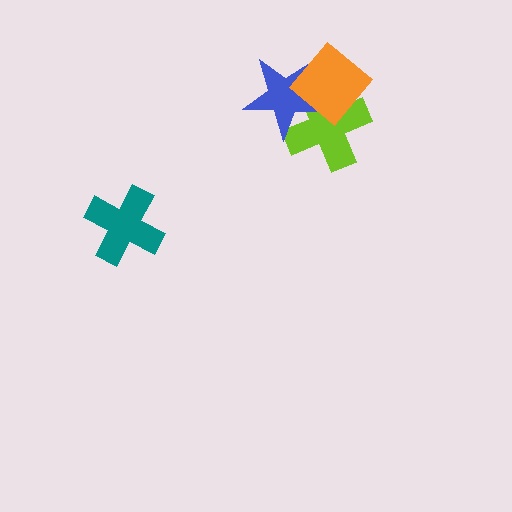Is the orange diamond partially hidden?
No, no other shape covers it.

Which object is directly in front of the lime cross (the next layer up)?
The blue star is directly in front of the lime cross.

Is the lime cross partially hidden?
Yes, it is partially covered by another shape.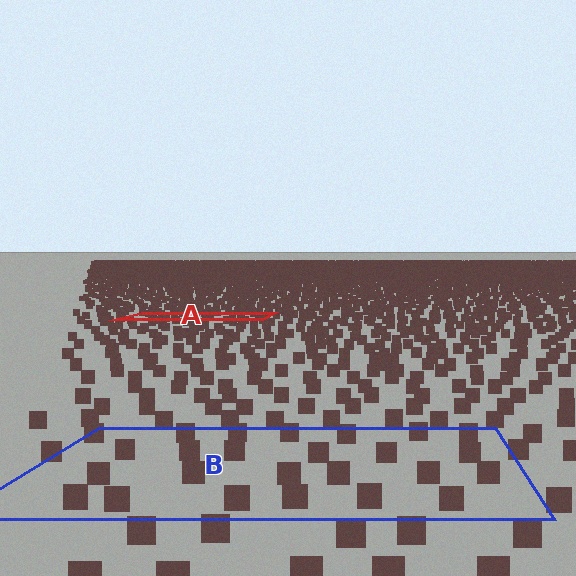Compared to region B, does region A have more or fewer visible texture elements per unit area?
Region A has more texture elements per unit area — they are packed more densely because it is farther away.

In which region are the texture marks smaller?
The texture marks are smaller in region A, because it is farther away.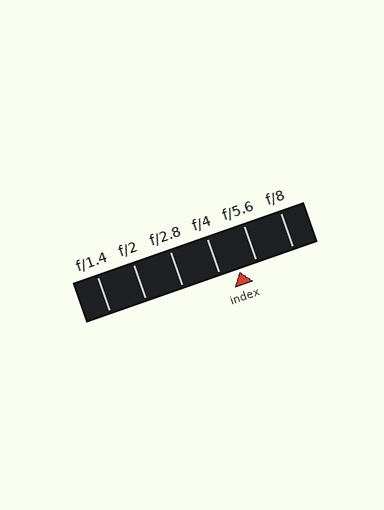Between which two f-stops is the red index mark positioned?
The index mark is between f/4 and f/5.6.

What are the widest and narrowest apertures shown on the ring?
The widest aperture shown is f/1.4 and the narrowest is f/8.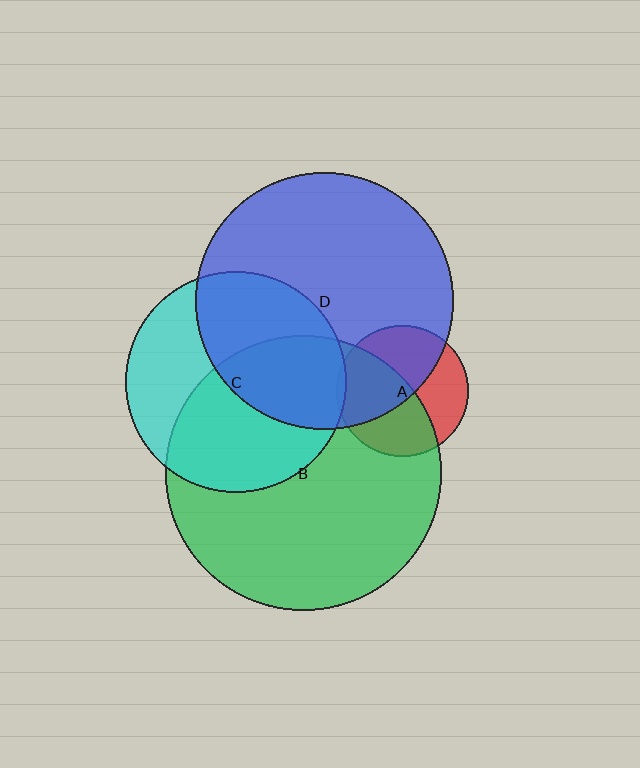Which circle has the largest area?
Circle B (green).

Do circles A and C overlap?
Yes.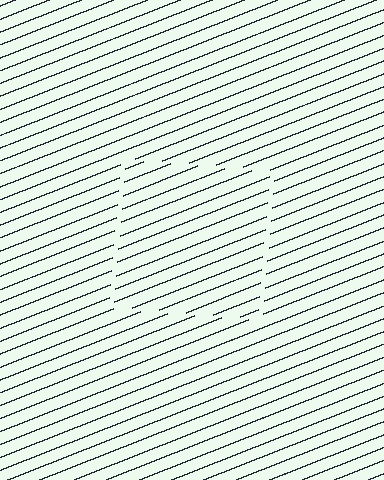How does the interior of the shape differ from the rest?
The interior of the shape contains the same grating, shifted by half a period — the contour is defined by the phase discontinuity where line-ends from the inner and outer gratings abut.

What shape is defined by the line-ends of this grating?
An illusory square. The interior of the shape contains the same grating, shifted by half a period — the contour is defined by the phase discontinuity where line-ends from the inner and outer gratings abut.